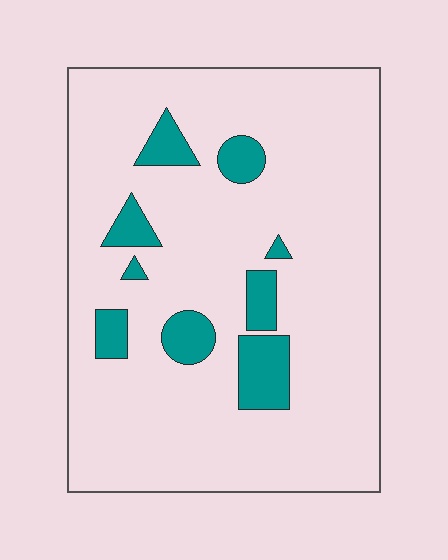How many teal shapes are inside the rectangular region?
9.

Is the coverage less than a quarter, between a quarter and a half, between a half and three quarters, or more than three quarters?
Less than a quarter.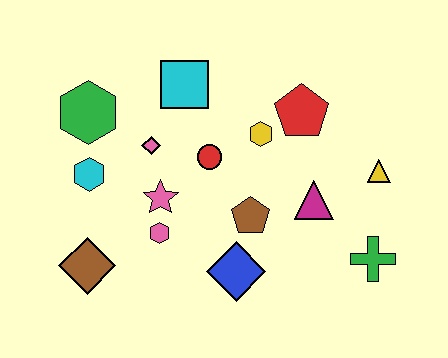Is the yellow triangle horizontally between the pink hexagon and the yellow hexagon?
No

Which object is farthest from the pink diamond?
The green cross is farthest from the pink diamond.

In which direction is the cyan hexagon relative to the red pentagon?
The cyan hexagon is to the left of the red pentagon.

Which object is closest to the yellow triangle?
The magenta triangle is closest to the yellow triangle.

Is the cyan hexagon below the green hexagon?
Yes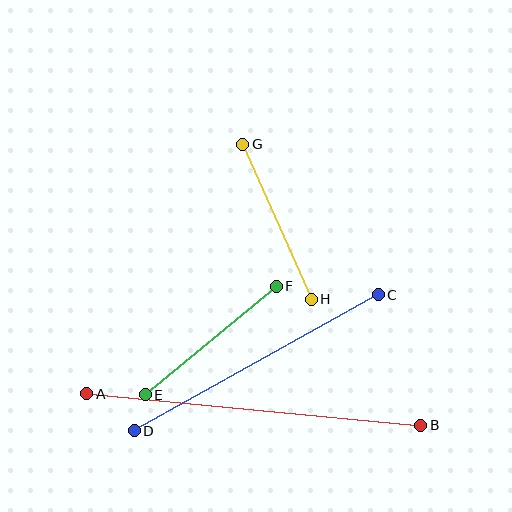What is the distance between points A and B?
The distance is approximately 335 pixels.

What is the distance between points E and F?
The distance is approximately 170 pixels.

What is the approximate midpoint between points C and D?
The midpoint is at approximately (256, 363) pixels.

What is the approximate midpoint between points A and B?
The midpoint is at approximately (254, 410) pixels.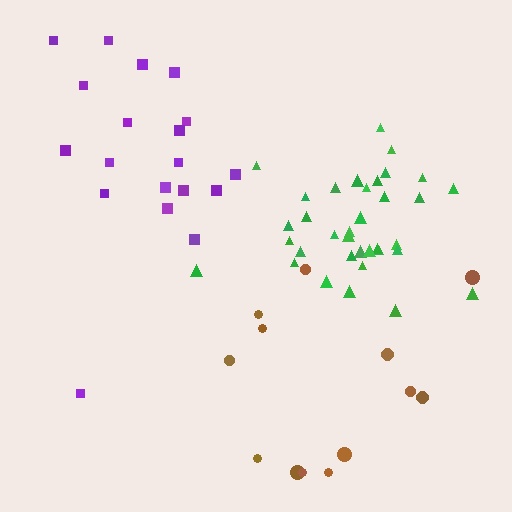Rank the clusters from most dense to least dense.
green, purple, brown.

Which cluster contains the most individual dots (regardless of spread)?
Green (35).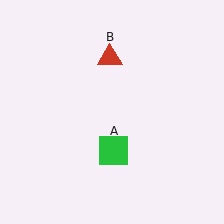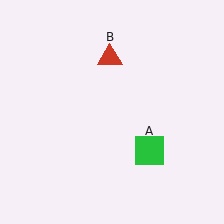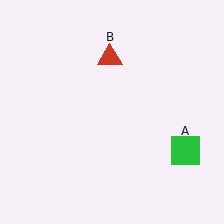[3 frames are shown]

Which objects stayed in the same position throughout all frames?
Red triangle (object B) remained stationary.